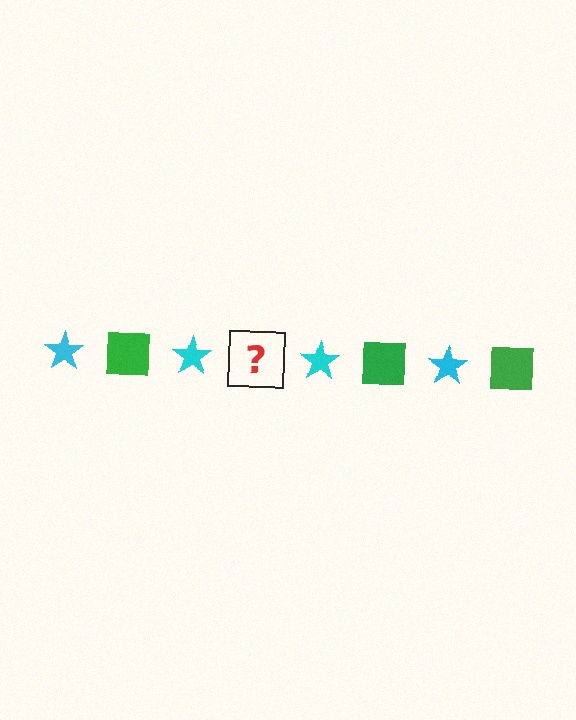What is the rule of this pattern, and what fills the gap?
The rule is that the pattern alternates between cyan star and green square. The gap should be filled with a green square.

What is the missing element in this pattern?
The missing element is a green square.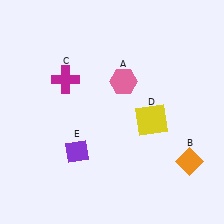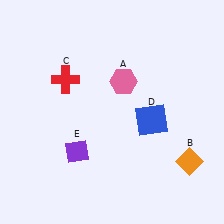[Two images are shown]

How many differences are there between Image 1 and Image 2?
There are 2 differences between the two images.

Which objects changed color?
C changed from magenta to red. D changed from yellow to blue.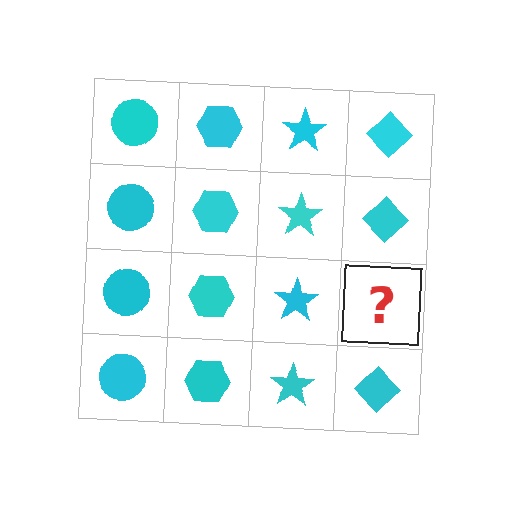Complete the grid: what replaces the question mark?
The question mark should be replaced with a cyan diamond.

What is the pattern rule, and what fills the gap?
The rule is that each column has a consistent shape. The gap should be filled with a cyan diamond.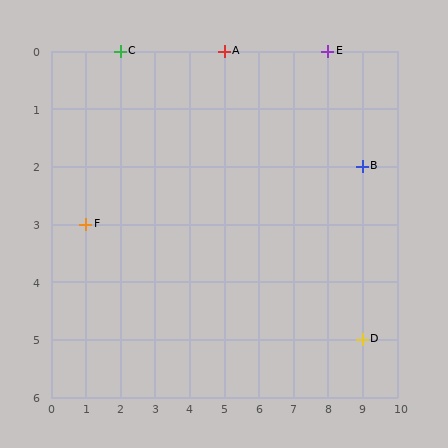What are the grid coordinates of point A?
Point A is at grid coordinates (5, 0).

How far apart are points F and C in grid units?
Points F and C are 1 column and 3 rows apart (about 3.2 grid units diagonally).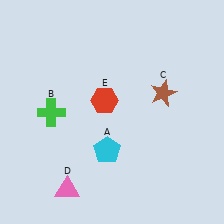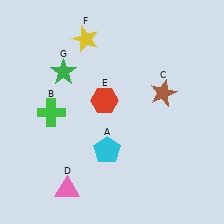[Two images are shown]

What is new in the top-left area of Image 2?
A yellow star (F) was added in the top-left area of Image 2.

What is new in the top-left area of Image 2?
A green star (G) was added in the top-left area of Image 2.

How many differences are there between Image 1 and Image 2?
There are 2 differences between the two images.